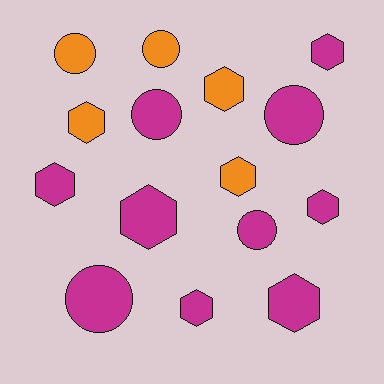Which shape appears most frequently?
Hexagon, with 9 objects.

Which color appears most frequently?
Magenta, with 10 objects.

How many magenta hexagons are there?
There are 6 magenta hexagons.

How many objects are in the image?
There are 15 objects.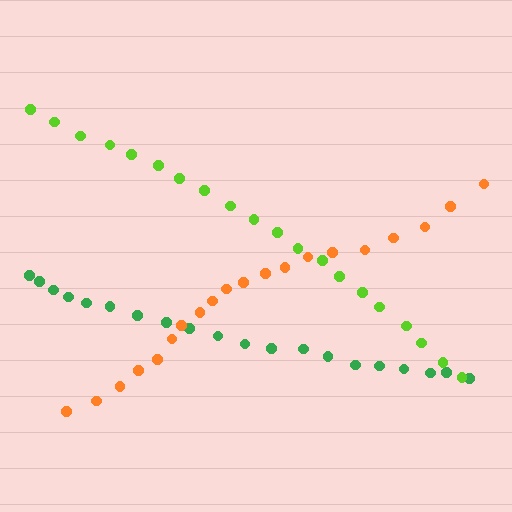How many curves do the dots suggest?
There are 3 distinct paths.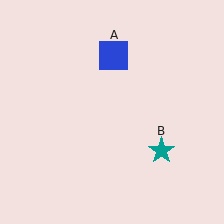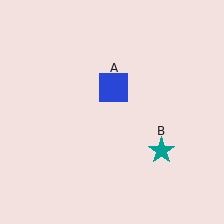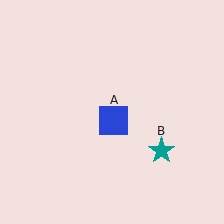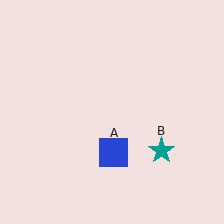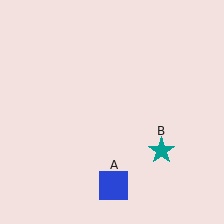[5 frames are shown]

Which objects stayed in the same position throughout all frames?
Teal star (object B) remained stationary.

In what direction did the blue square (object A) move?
The blue square (object A) moved down.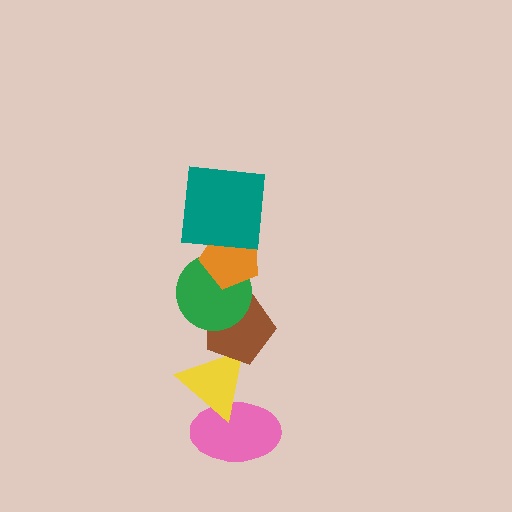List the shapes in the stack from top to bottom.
From top to bottom: the teal square, the orange pentagon, the green circle, the brown pentagon, the yellow triangle, the pink ellipse.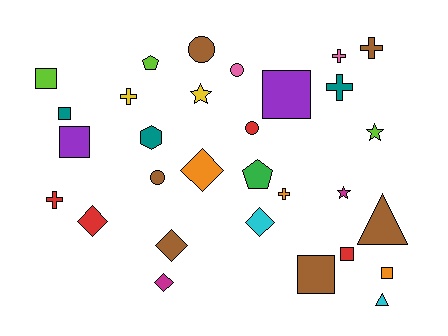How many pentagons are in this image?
There are 2 pentagons.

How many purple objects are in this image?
There are 2 purple objects.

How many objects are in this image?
There are 30 objects.